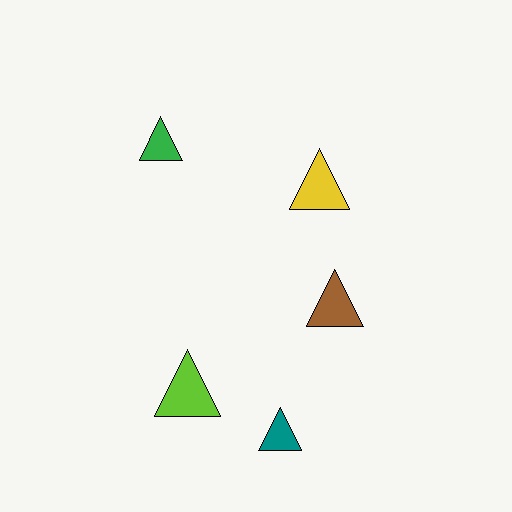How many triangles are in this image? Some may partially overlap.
There are 5 triangles.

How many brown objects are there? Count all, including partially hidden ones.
There is 1 brown object.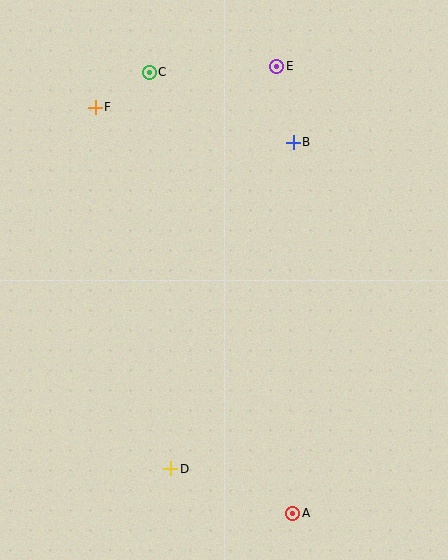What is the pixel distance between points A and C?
The distance between A and C is 464 pixels.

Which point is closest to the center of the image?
Point B at (293, 142) is closest to the center.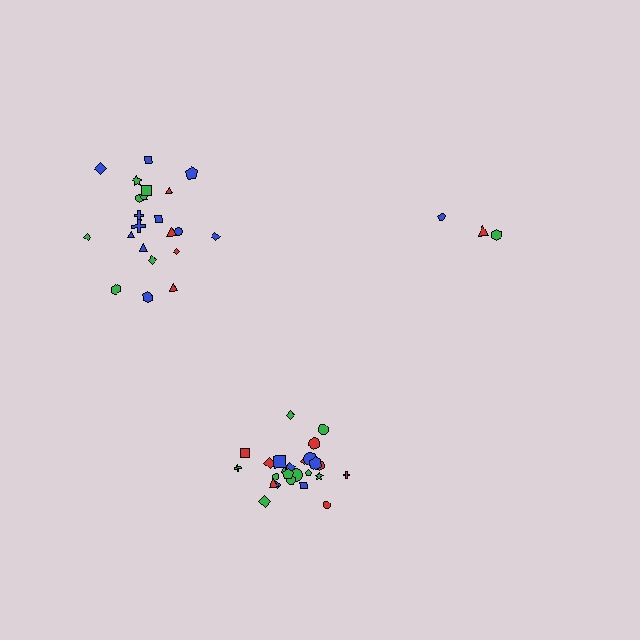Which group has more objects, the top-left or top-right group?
The top-left group.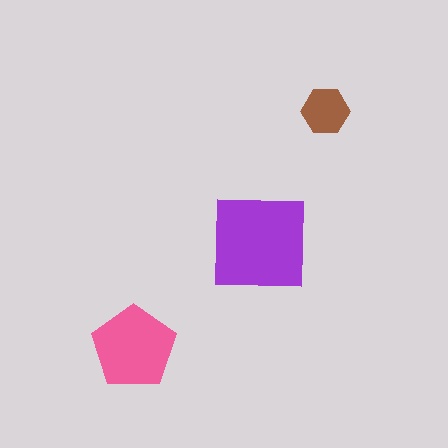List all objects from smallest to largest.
The brown hexagon, the pink pentagon, the purple square.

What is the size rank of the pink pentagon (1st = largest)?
2nd.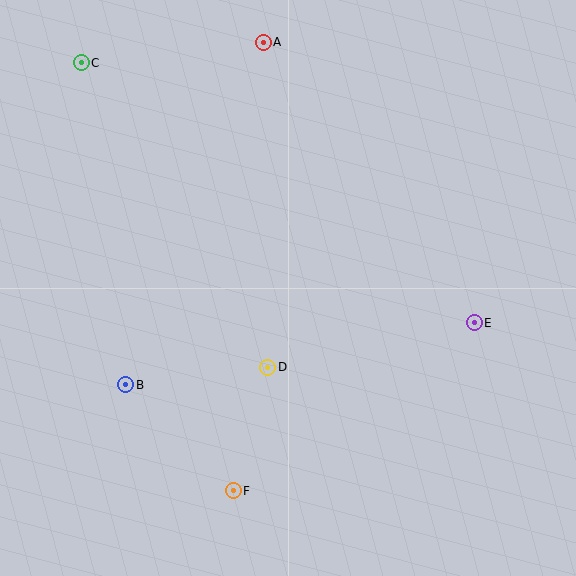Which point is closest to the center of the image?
Point D at (267, 367) is closest to the center.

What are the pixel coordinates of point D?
Point D is at (267, 367).